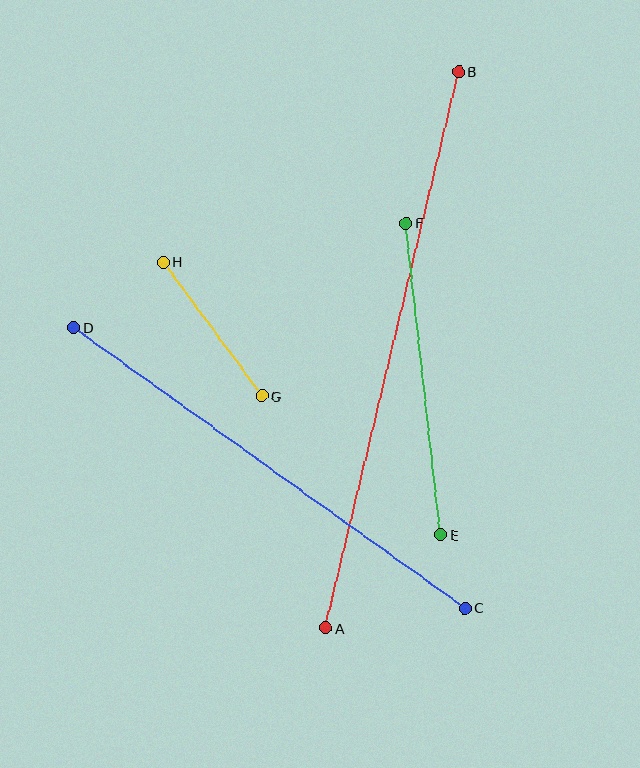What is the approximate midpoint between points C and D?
The midpoint is at approximately (269, 468) pixels.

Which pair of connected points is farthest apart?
Points A and B are farthest apart.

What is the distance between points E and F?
The distance is approximately 314 pixels.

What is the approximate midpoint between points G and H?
The midpoint is at approximately (212, 329) pixels.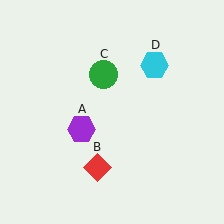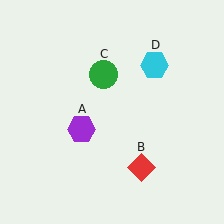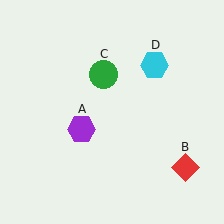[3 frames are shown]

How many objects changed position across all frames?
1 object changed position: red diamond (object B).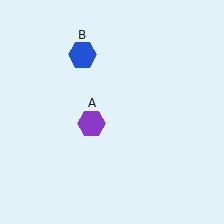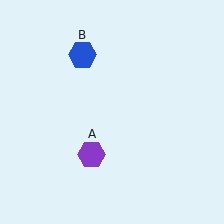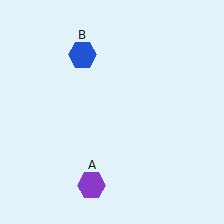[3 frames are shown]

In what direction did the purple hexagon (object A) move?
The purple hexagon (object A) moved down.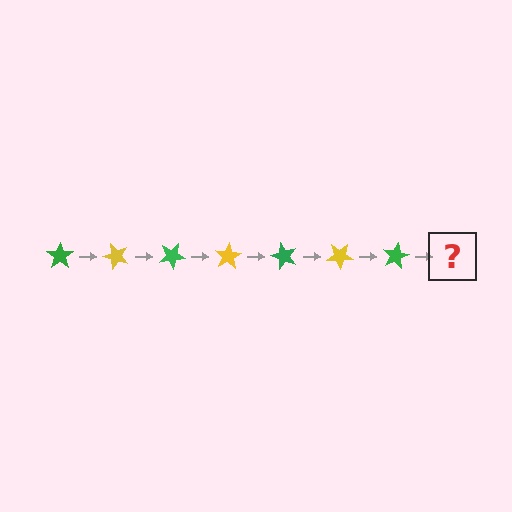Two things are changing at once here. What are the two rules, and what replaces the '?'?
The two rules are that it rotates 50 degrees each step and the color cycles through green and yellow. The '?' should be a yellow star, rotated 350 degrees from the start.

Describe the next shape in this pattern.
It should be a yellow star, rotated 350 degrees from the start.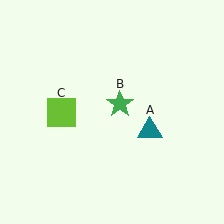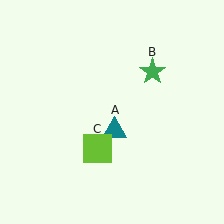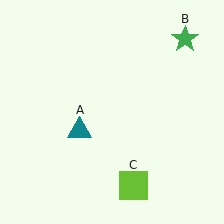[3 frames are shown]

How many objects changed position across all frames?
3 objects changed position: teal triangle (object A), green star (object B), lime square (object C).